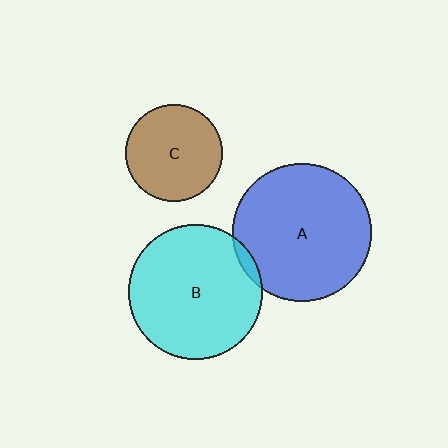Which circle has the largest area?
Circle A (blue).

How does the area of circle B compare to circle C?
Approximately 1.9 times.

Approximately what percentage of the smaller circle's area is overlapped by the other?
Approximately 5%.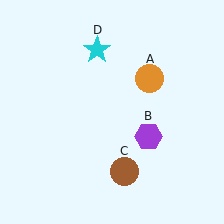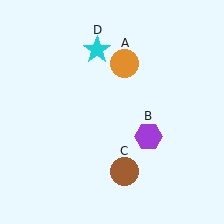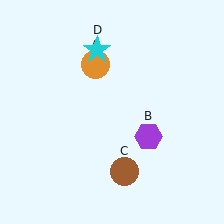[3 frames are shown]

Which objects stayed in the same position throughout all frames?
Purple hexagon (object B) and brown circle (object C) and cyan star (object D) remained stationary.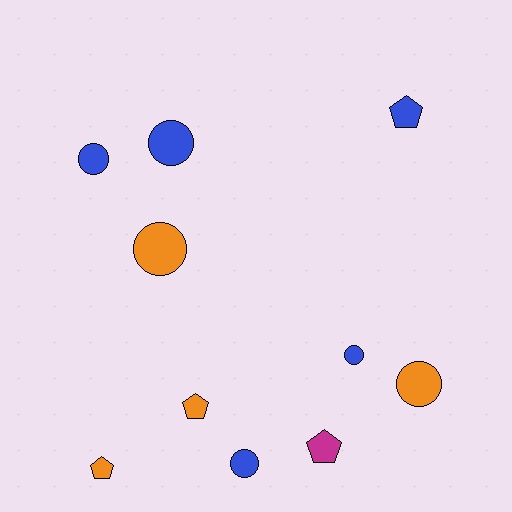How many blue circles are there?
There are 4 blue circles.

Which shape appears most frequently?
Circle, with 6 objects.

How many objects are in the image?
There are 10 objects.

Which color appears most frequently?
Blue, with 5 objects.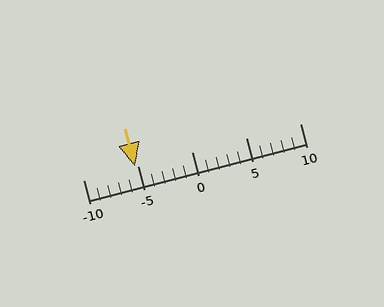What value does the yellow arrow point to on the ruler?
The yellow arrow points to approximately -5.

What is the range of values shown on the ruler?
The ruler shows values from -10 to 10.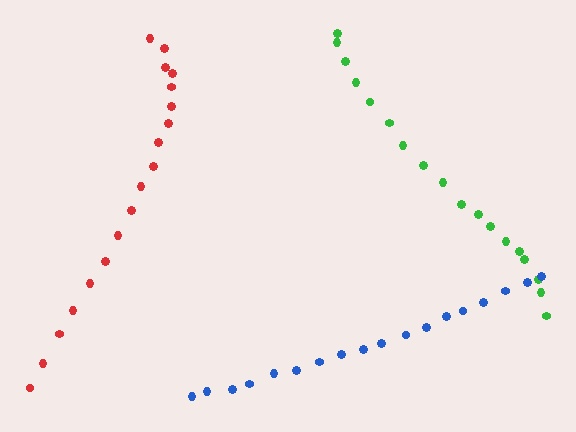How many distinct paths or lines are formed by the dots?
There are 3 distinct paths.